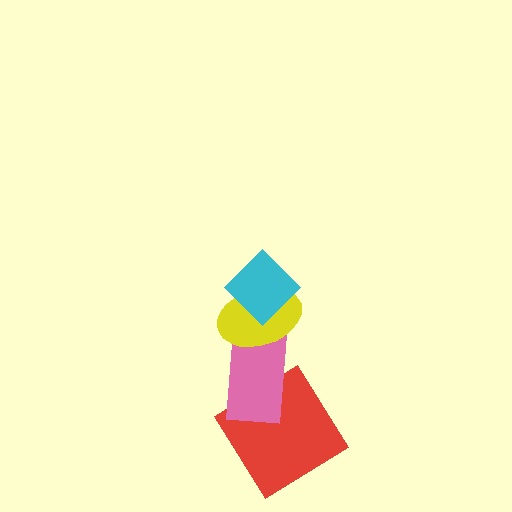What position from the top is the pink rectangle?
The pink rectangle is 3rd from the top.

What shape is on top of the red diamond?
The pink rectangle is on top of the red diamond.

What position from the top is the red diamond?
The red diamond is 4th from the top.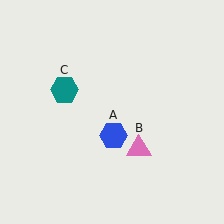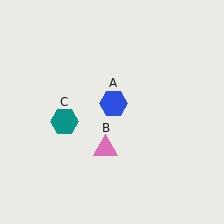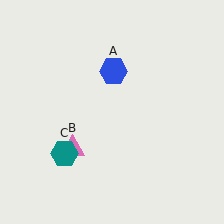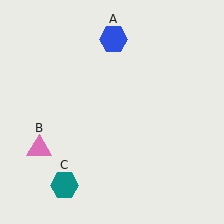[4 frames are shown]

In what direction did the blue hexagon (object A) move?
The blue hexagon (object A) moved up.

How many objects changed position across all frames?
3 objects changed position: blue hexagon (object A), pink triangle (object B), teal hexagon (object C).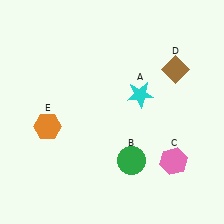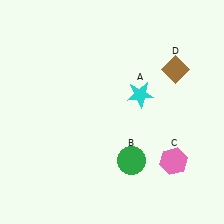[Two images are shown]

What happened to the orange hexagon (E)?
The orange hexagon (E) was removed in Image 2. It was in the bottom-left area of Image 1.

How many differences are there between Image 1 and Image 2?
There is 1 difference between the two images.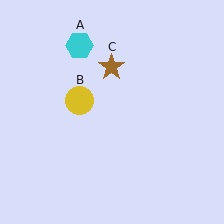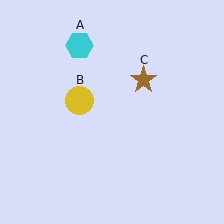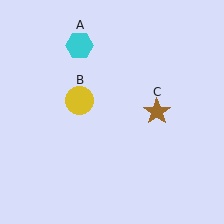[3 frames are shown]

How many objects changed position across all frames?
1 object changed position: brown star (object C).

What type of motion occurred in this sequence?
The brown star (object C) rotated clockwise around the center of the scene.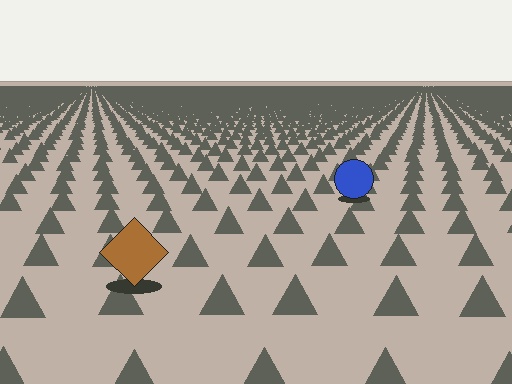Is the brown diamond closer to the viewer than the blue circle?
Yes. The brown diamond is closer — you can tell from the texture gradient: the ground texture is coarser near it.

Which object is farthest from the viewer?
The blue circle is farthest from the viewer. It appears smaller and the ground texture around it is denser.